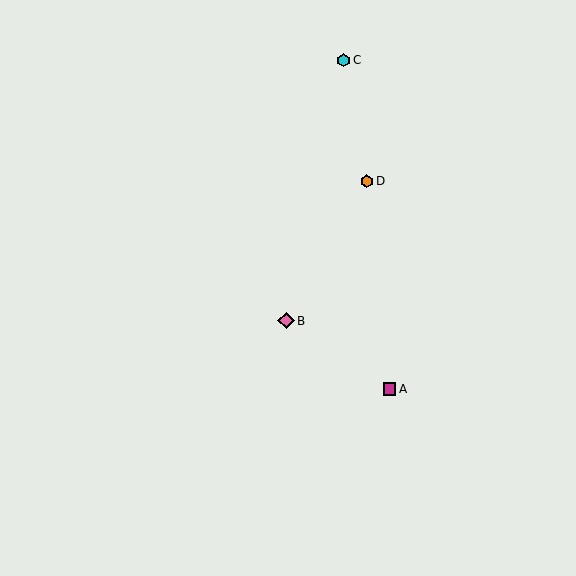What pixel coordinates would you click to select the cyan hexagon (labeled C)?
Click at (343, 60) to select the cyan hexagon C.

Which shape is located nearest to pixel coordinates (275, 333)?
The pink diamond (labeled B) at (286, 321) is nearest to that location.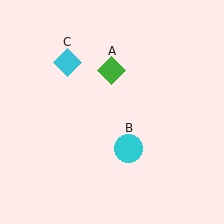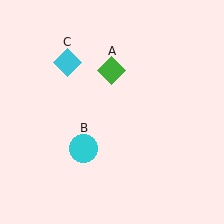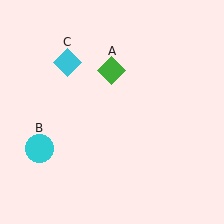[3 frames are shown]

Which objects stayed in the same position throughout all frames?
Green diamond (object A) and cyan diamond (object C) remained stationary.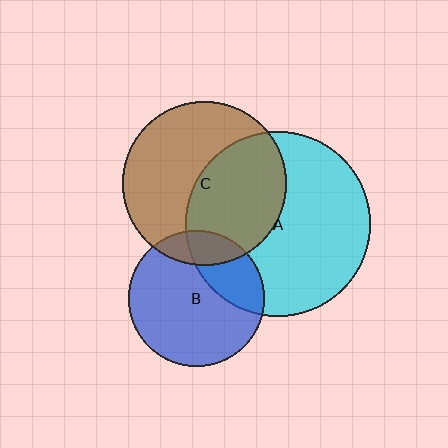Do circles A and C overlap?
Yes.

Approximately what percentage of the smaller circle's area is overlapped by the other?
Approximately 45%.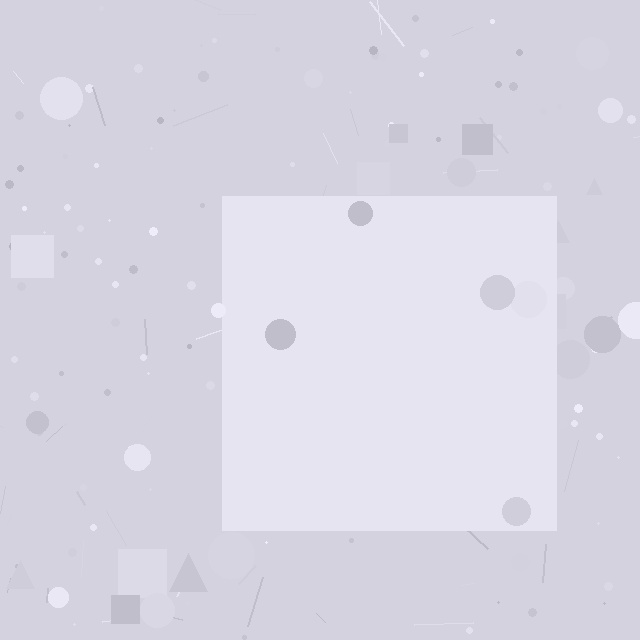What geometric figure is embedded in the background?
A square is embedded in the background.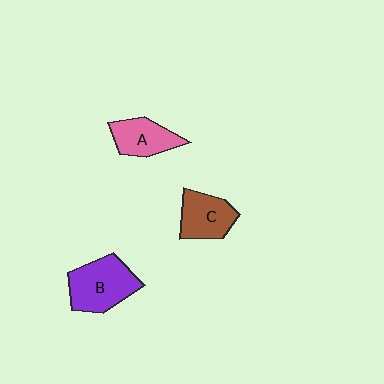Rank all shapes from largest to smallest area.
From largest to smallest: B (purple), C (brown), A (pink).